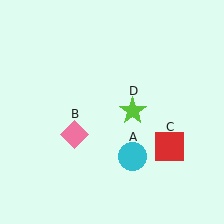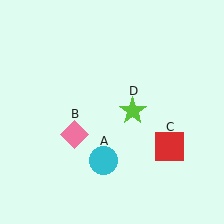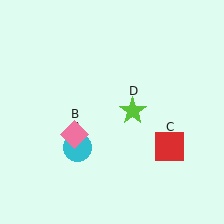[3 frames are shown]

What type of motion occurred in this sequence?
The cyan circle (object A) rotated clockwise around the center of the scene.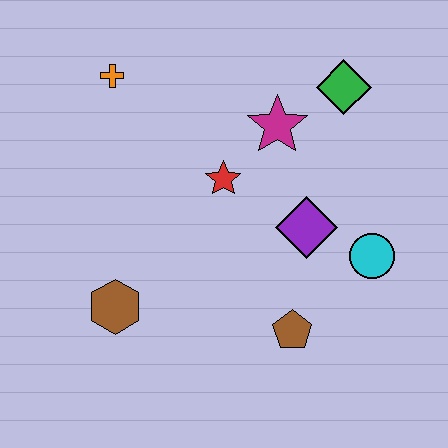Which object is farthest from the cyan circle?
The orange cross is farthest from the cyan circle.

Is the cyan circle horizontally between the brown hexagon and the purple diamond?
No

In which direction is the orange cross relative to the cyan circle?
The orange cross is to the left of the cyan circle.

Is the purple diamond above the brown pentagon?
Yes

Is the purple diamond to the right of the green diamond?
No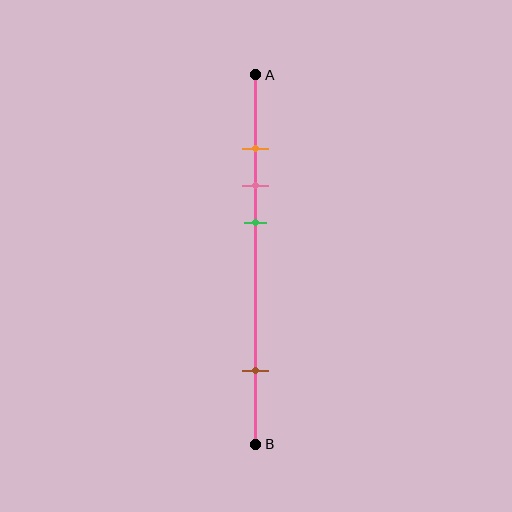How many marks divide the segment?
There are 4 marks dividing the segment.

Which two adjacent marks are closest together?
The orange and pink marks are the closest adjacent pair.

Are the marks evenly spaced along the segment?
No, the marks are not evenly spaced.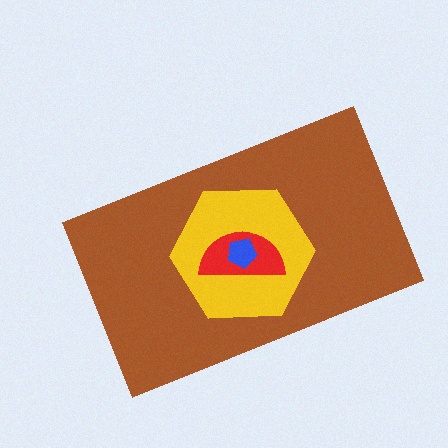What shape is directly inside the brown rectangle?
The yellow hexagon.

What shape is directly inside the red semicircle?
The blue pentagon.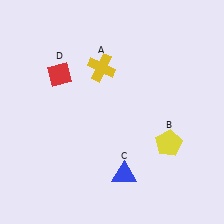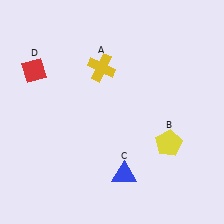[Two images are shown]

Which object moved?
The red diamond (D) moved left.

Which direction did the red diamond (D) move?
The red diamond (D) moved left.